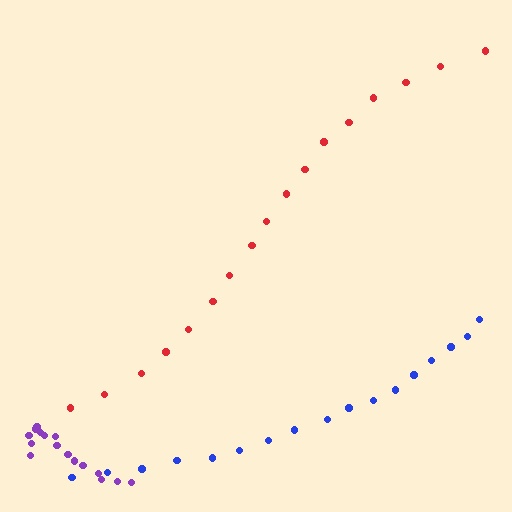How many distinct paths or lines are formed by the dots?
There are 3 distinct paths.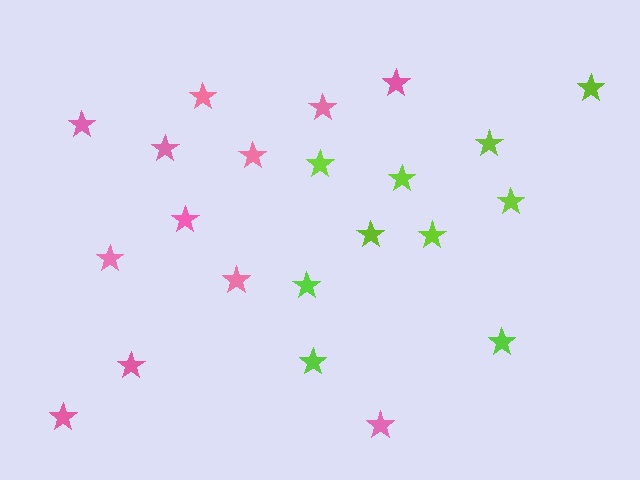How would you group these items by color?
There are 2 groups: one group of lime stars (10) and one group of pink stars (12).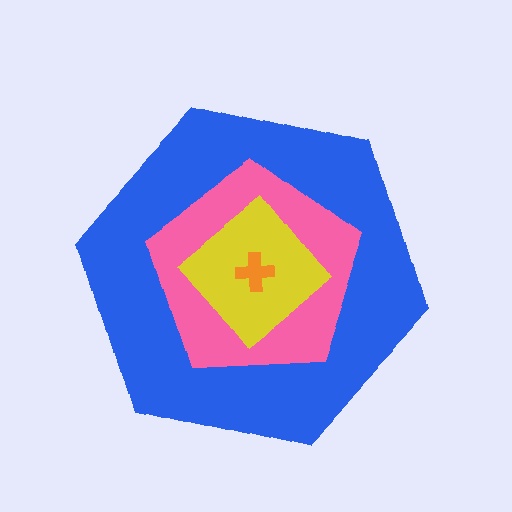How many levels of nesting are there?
4.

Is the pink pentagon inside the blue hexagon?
Yes.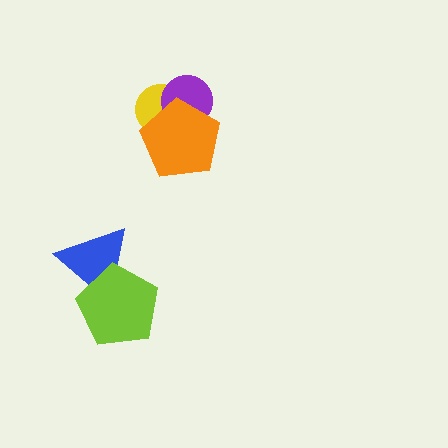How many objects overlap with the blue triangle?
1 object overlaps with the blue triangle.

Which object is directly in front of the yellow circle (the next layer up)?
The purple circle is directly in front of the yellow circle.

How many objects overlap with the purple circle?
2 objects overlap with the purple circle.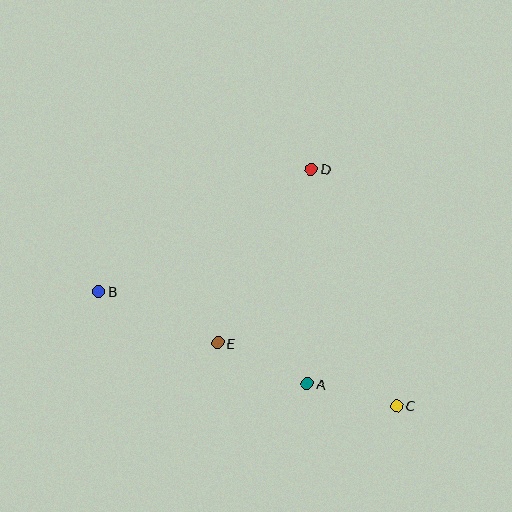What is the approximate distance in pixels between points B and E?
The distance between B and E is approximately 130 pixels.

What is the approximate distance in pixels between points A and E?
The distance between A and E is approximately 98 pixels.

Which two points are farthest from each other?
Points B and C are farthest from each other.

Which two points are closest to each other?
Points A and C are closest to each other.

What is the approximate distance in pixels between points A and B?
The distance between A and B is approximately 228 pixels.